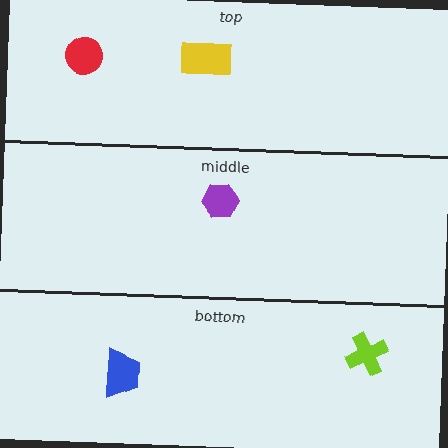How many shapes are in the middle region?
1.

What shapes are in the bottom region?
The lime cross, the blue trapezoid.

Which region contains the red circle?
The top region.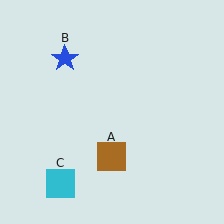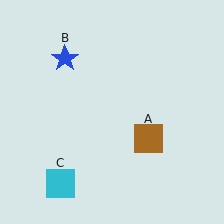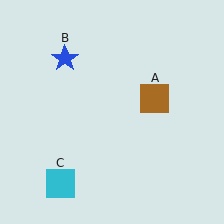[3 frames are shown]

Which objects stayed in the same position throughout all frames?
Blue star (object B) and cyan square (object C) remained stationary.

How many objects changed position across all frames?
1 object changed position: brown square (object A).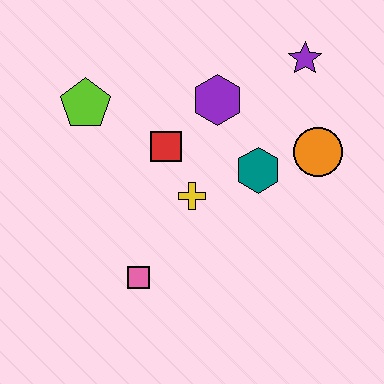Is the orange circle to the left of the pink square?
No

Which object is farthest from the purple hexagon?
The pink square is farthest from the purple hexagon.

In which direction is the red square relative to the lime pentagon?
The red square is to the right of the lime pentagon.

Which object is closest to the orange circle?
The teal hexagon is closest to the orange circle.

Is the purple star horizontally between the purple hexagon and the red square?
No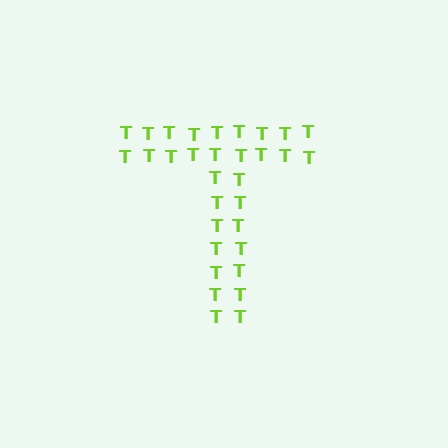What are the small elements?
The small elements are letter T's.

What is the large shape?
The large shape is the letter T.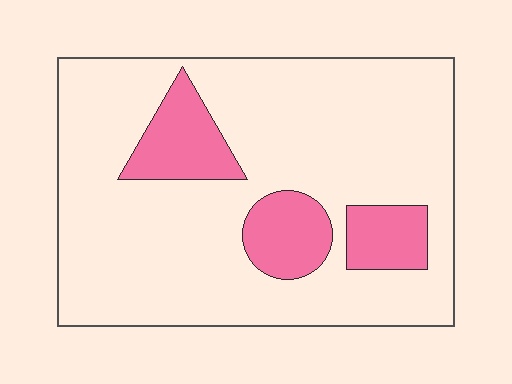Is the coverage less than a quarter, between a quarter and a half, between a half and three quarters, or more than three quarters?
Less than a quarter.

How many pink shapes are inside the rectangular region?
3.